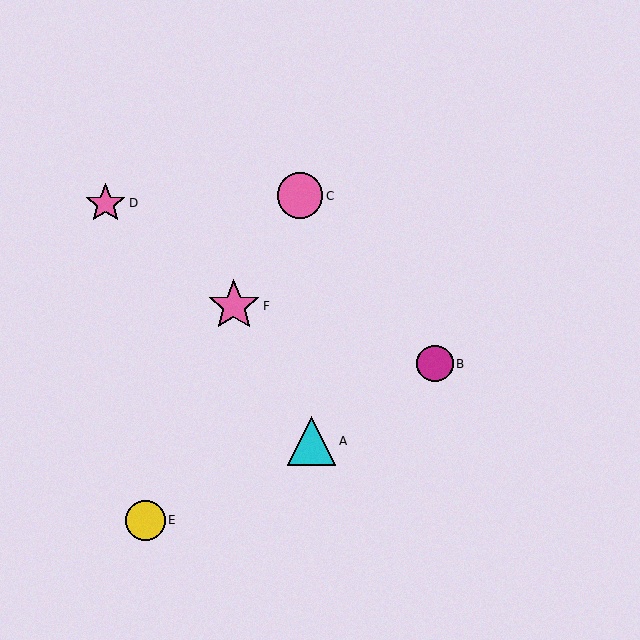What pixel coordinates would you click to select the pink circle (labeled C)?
Click at (300, 196) to select the pink circle C.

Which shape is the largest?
The pink star (labeled F) is the largest.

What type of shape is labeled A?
Shape A is a cyan triangle.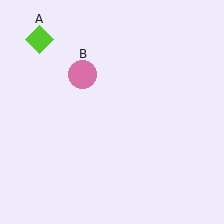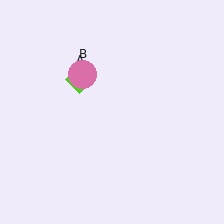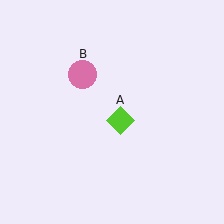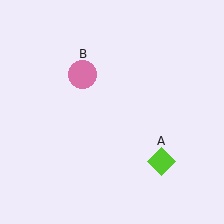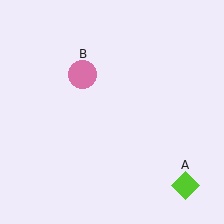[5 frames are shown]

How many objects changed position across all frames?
1 object changed position: lime diamond (object A).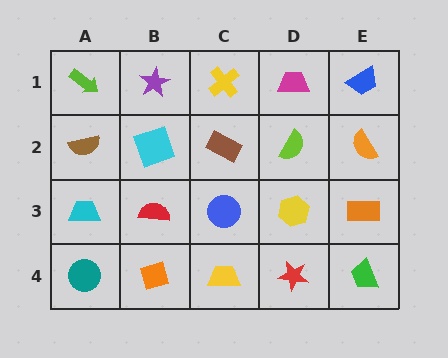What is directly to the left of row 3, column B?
A cyan trapezoid.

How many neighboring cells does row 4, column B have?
3.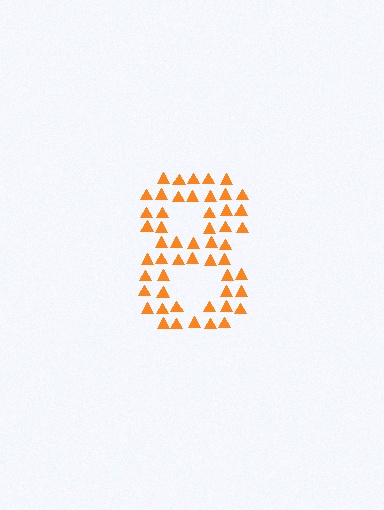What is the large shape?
The large shape is the digit 8.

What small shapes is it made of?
It is made of small triangles.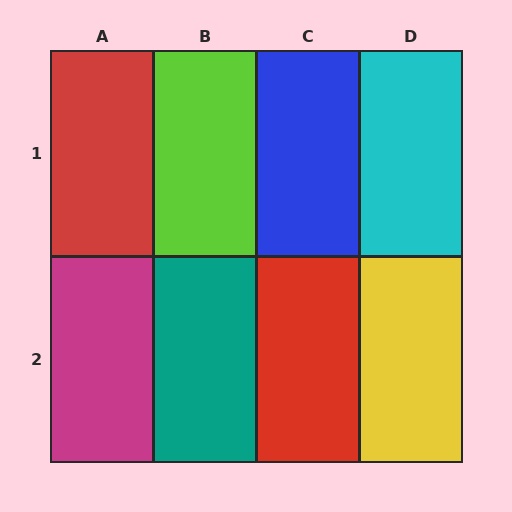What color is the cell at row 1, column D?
Cyan.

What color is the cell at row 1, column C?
Blue.